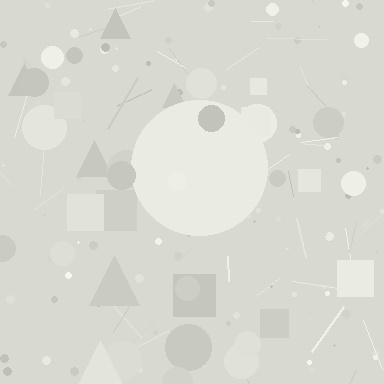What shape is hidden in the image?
A circle is hidden in the image.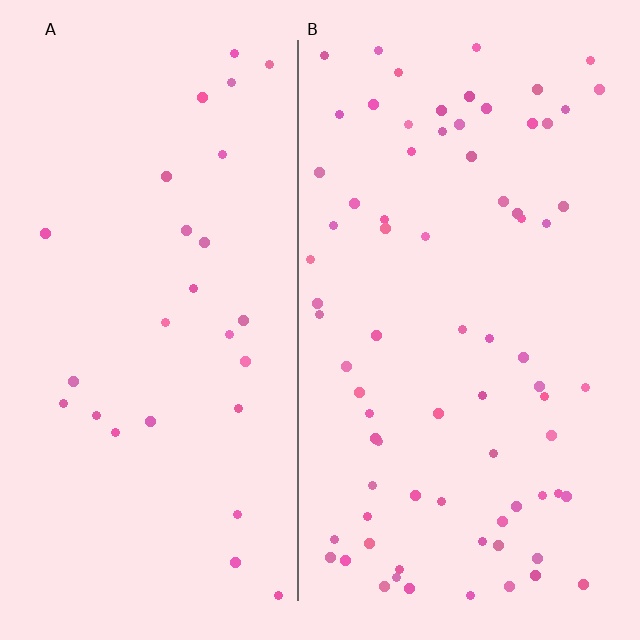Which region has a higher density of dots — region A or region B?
B (the right).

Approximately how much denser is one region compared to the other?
Approximately 2.7× — region B over region A.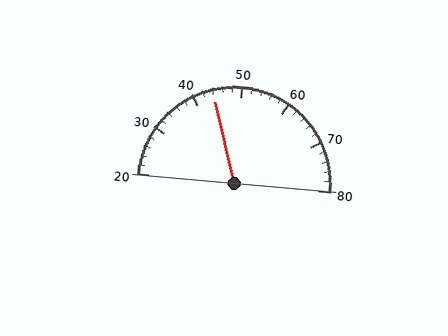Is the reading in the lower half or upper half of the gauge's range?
The reading is in the lower half of the range (20 to 80).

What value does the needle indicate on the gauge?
The needle indicates approximately 44.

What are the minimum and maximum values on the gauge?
The gauge ranges from 20 to 80.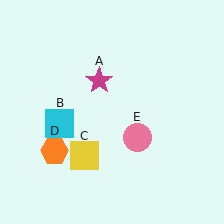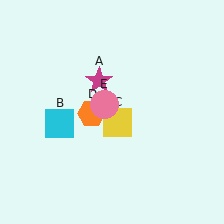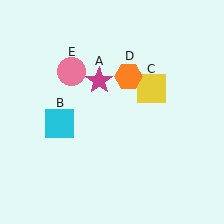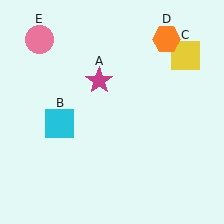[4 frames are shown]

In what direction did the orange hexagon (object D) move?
The orange hexagon (object D) moved up and to the right.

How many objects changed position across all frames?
3 objects changed position: yellow square (object C), orange hexagon (object D), pink circle (object E).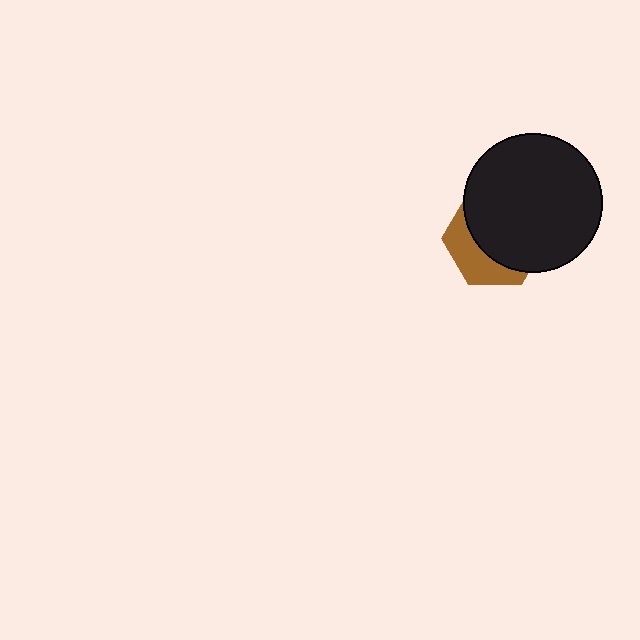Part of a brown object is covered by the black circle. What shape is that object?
It is a hexagon.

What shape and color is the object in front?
The object in front is a black circle.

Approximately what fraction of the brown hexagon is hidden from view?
Roughly 65% of the brown hexagon is hidden behind the black circle.